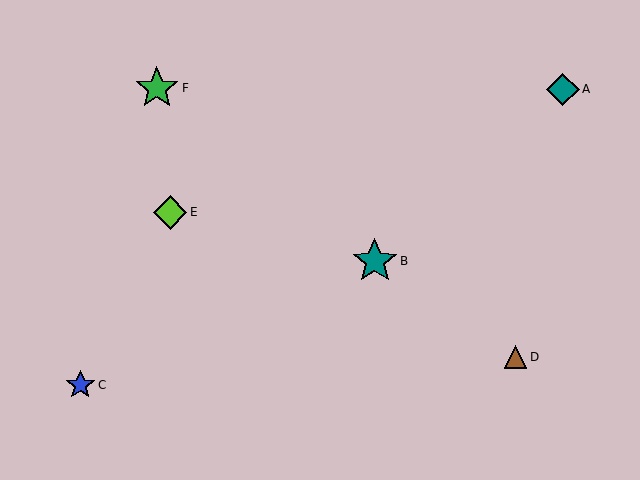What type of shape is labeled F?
Shape F is a green star.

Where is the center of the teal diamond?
The center of the teal diamond is at (563, 89).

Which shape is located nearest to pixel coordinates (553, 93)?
The teal diamond (labeled A) at (563, 89) is nearest to that location.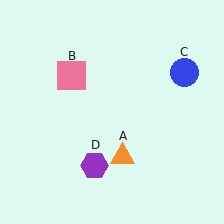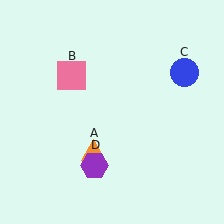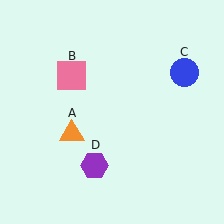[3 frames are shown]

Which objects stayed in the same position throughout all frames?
Pink square (object B) and blue circle (object C) and purple hexagon (object D) remained stationary.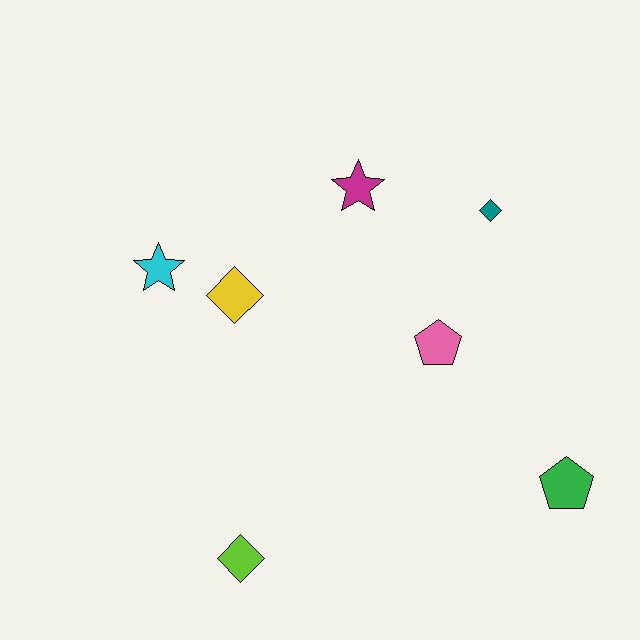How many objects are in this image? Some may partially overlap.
There are 7 objects.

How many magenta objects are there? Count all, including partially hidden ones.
There is 1 magenta object.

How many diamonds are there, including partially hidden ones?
There are 3 diamonds.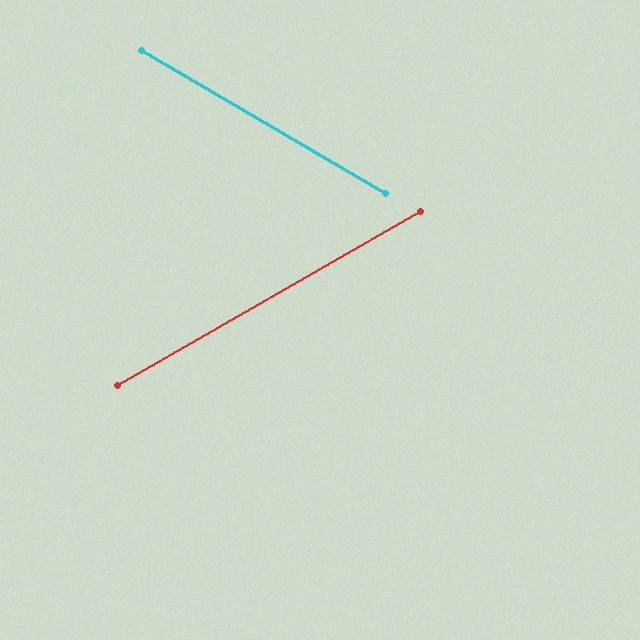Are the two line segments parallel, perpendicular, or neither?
Neither parallel nor perpendicular — they differ by about 60°.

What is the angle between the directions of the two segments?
Approximately 60 degrees.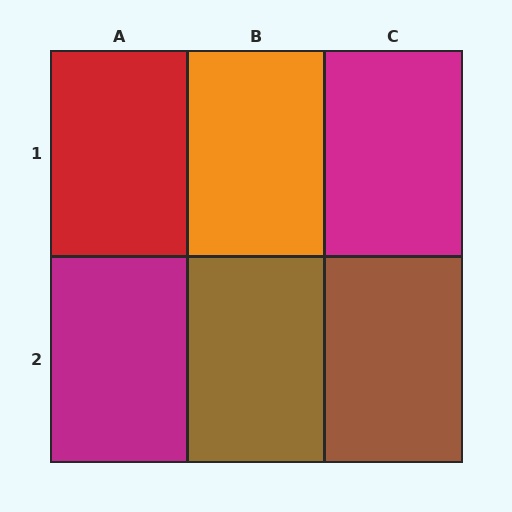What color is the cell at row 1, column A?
Red.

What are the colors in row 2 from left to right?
Magenta, brown, brown.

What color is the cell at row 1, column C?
Magenta.